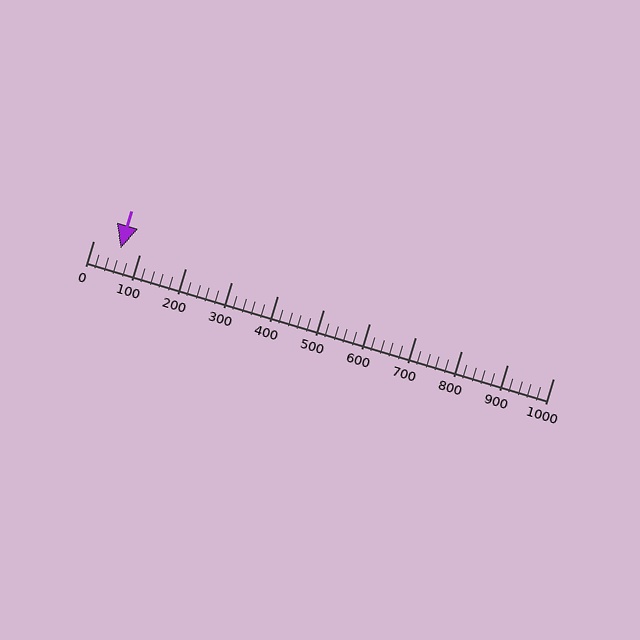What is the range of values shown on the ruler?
The ruler shows values from 0 to 1000.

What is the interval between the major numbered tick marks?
The major tick marks are spaced 100 units apart.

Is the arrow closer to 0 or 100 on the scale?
The arrow is closer to 100.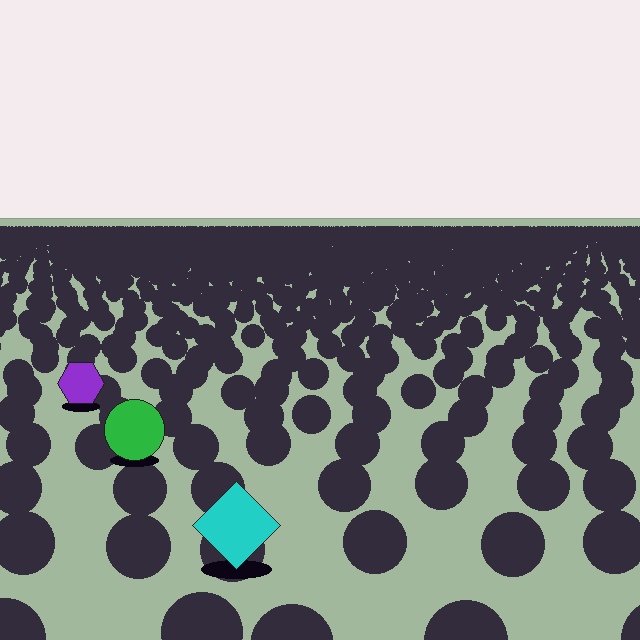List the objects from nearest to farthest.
From nearest to farthest: the cyan diamond, the green circle, the purple hexagon.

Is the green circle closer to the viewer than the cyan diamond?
No. The cyan diamond is closer — you can tell from the texture gradient: the ground texture is coarser near it.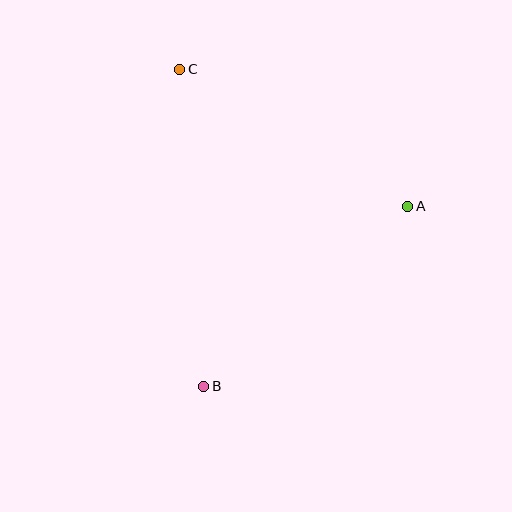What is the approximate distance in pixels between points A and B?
The distance between A and B is approximately 272 pixels.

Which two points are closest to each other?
Points A and C are closest to each other.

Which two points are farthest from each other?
Points B and C are farthest from each other.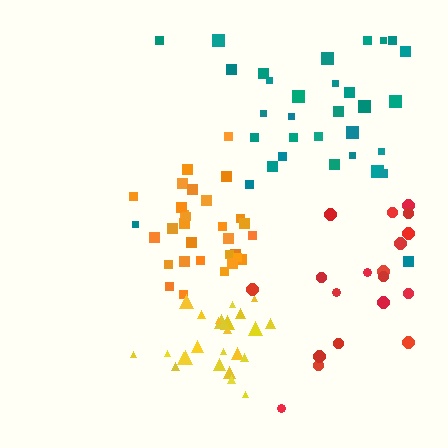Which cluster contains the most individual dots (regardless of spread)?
Teal (32).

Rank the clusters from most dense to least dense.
orange, yellow, teal, red.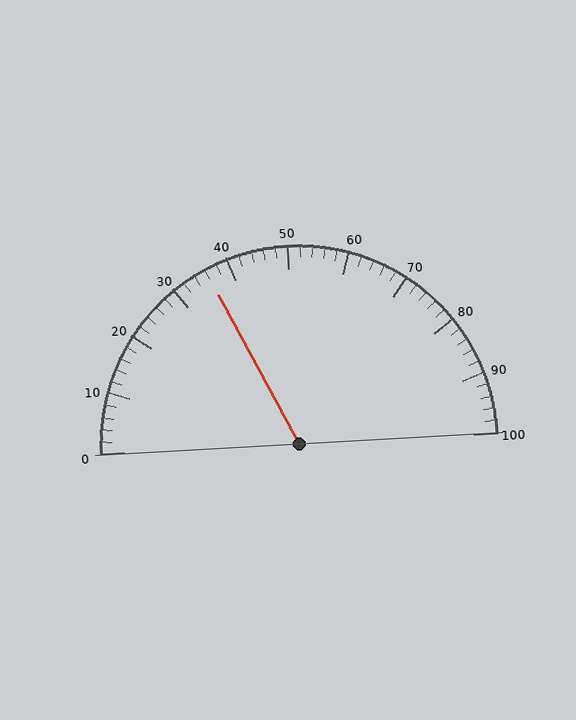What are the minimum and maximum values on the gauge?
The gauge ranges from 0 to 100.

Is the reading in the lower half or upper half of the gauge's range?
The reading is in the lower half of the range (0 to 100).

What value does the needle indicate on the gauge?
The needle indicates approximately 36.